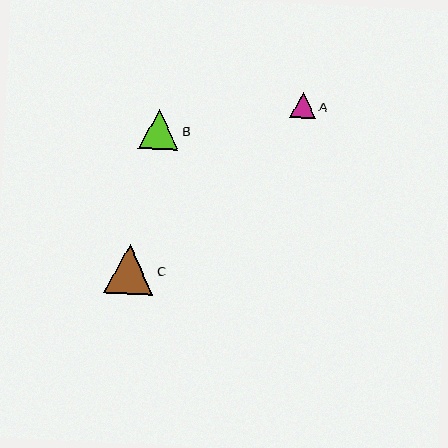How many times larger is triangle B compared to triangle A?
Triangle B is approximately 1.6 times the size of triangle A.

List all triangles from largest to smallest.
From largest to smallest: C, B, A.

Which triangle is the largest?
Triangle C is the largest with a size of approximately 49 pixels.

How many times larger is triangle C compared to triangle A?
Triangle C is approximately 1.9 times the size of triangle A.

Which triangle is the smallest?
Triangle A is the smallest with a size of approximately 26 pixels.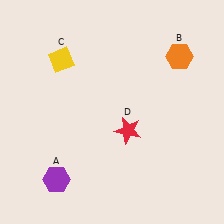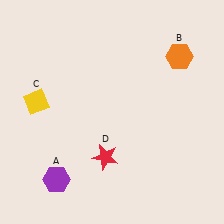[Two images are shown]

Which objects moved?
The objects that moved are: the yellow diamond (C), the red star (D).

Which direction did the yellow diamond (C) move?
The yellow diamond (C) moved down.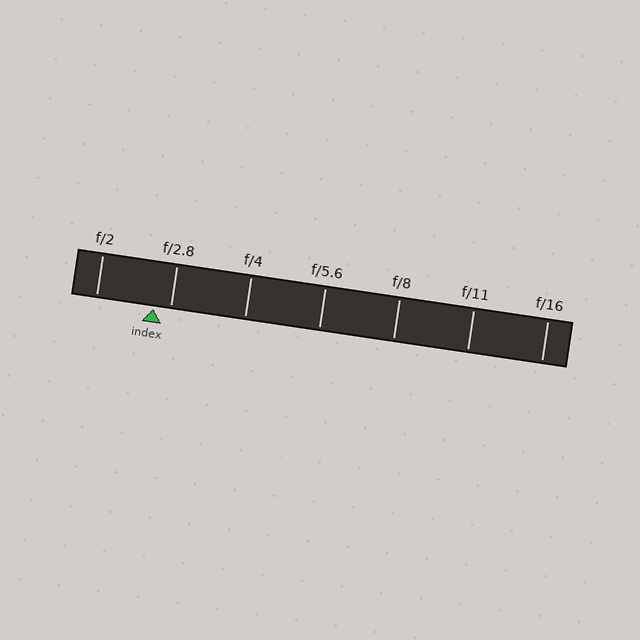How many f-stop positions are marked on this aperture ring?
There are 7 f-stop positions marked.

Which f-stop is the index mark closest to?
The index mark is closest to f/2.8.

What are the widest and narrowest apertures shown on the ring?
The widest aperture shown is f/2 and the narrowest is f/16.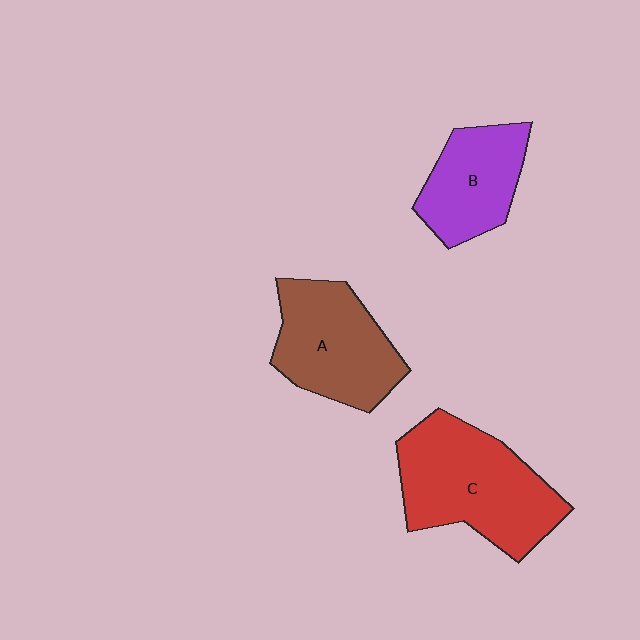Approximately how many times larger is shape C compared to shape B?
Approximately 1.6 times.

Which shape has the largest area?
Shape C (red).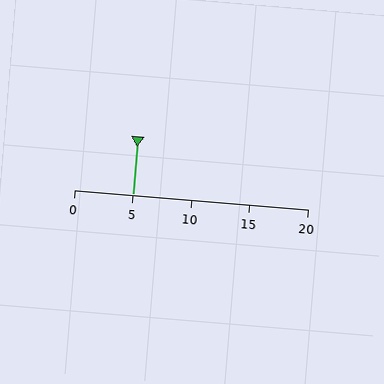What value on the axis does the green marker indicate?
The marker indicates approximately 5.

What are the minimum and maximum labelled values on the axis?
The axis runs from 0 to 20.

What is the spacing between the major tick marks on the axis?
The major ticks are spaced 5 apart.